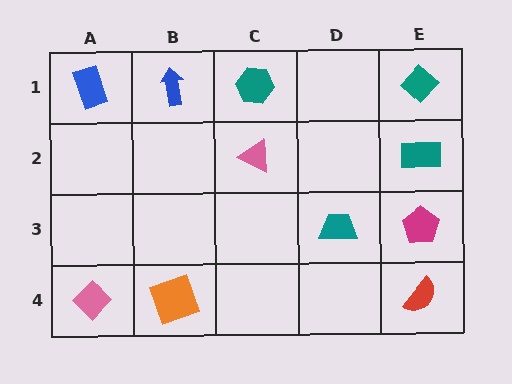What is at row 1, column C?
A teal hexagon.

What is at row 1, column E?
A teal diamond.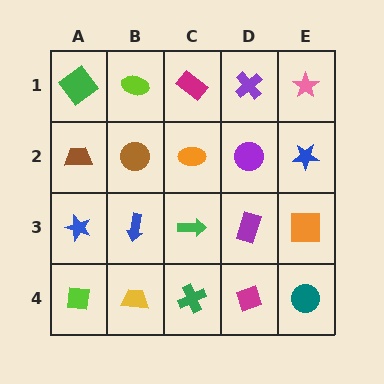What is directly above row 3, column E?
A blue star.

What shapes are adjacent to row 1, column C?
An orange ellipse (row 2, column C), a lime ellipse (row 1, column B), a purple cross (row 1, column D).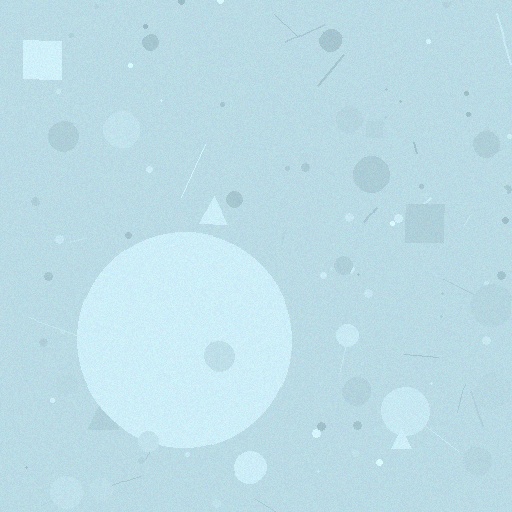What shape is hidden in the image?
A circle is hidden in the image.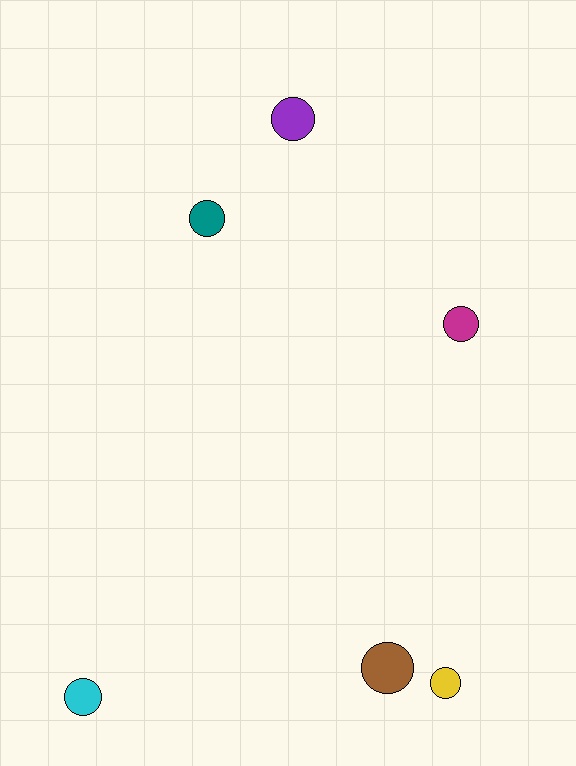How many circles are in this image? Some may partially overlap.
There are 6 circles.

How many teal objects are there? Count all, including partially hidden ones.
There is 1 teal object.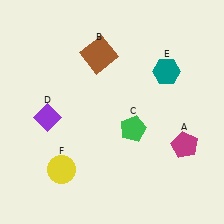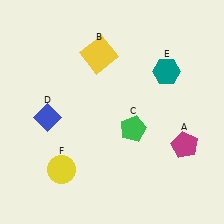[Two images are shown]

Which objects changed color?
B changed from brown to yellow. D changed from purple to blue.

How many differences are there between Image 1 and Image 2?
There are 2 differences between the two images.